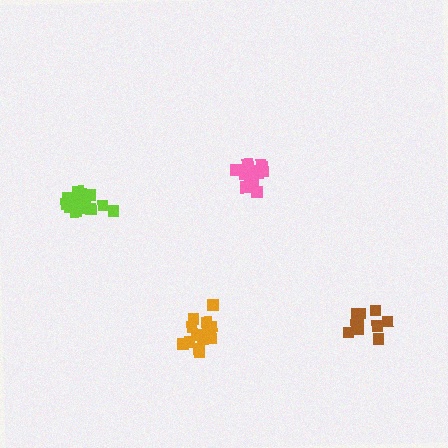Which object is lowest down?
The orange cluster is bottommost.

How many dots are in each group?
Group 1: 15 dots, Group 2: 16 dots, Group 3: 10 dots, Group 4: 16 dots (57 total).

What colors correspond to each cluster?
The clusters are colored: lime, orange, brown, pink.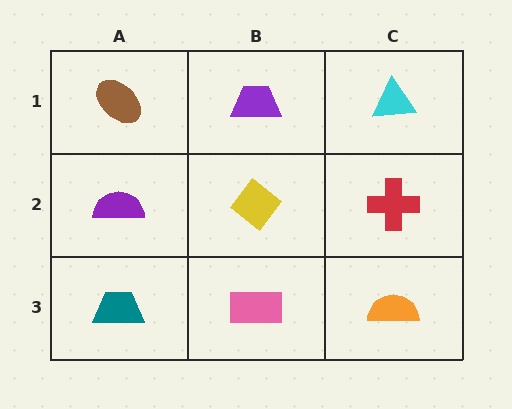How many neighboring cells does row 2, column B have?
4.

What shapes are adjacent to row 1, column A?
A purple semicircle (row 2, column A), a purple trapezoid (row 1, column B).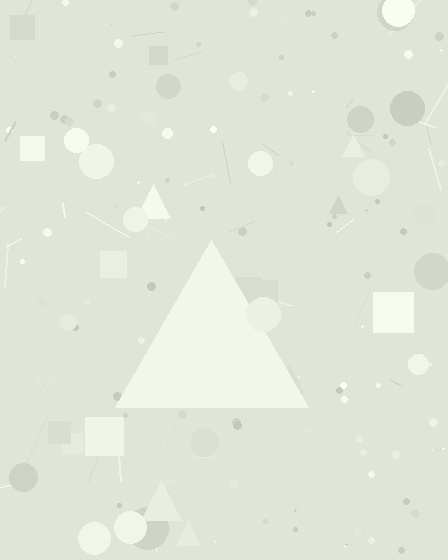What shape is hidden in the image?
A triangle is hidden in the image.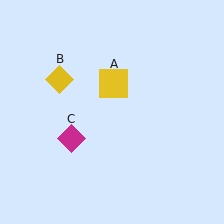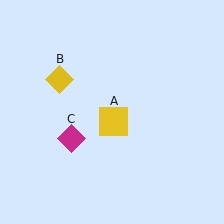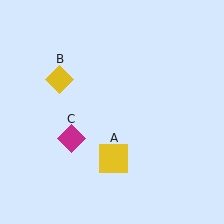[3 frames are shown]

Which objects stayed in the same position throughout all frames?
Yellow diamond (object B) and magenta diamond (object C) remained stationary.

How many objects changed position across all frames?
1 object changed position: yellow square (object A).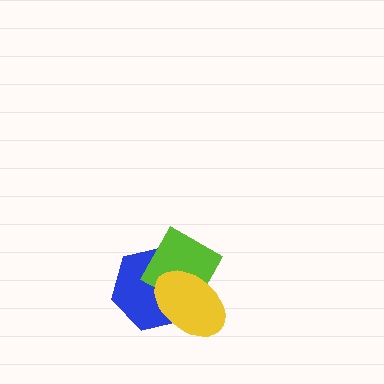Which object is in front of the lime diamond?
The yellow ellipse is in front of the lime diamond.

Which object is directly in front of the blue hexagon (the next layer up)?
The lime diamond is directly in front of the blue hexagon.